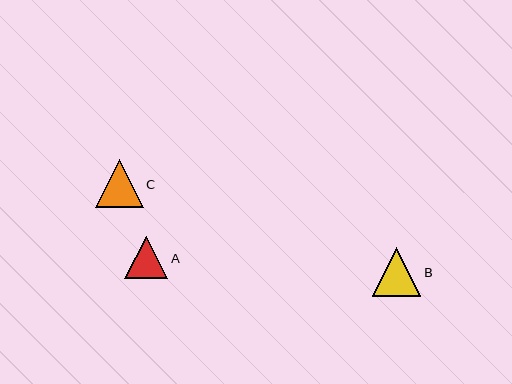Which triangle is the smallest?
Triangle A is the smallest with a size of approximately 43 pixels.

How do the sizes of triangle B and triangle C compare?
Triangle B and triangle C are approximately the same size.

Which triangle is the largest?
Triangle B is the largest with a size of approximately 49 pixels.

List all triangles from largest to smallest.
From largest to smallest: B, C, A.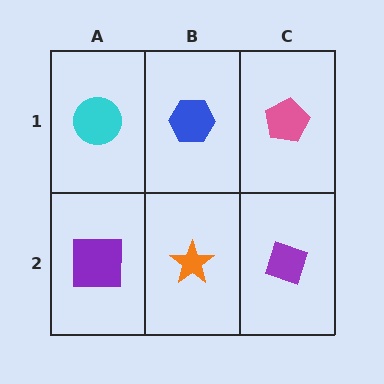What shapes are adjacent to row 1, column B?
An orange star (row 2, column B), a cyan circle (row 1, column A), a pink pentagon (row 1, column C).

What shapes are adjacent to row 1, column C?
A purple diamond (row 2, column C), a blue hexagon (row 1, column B).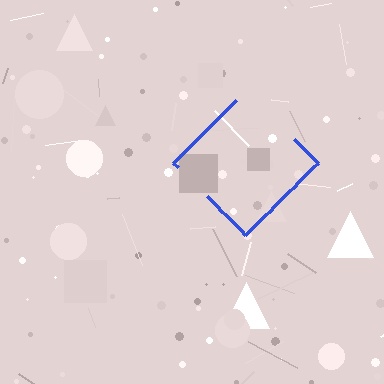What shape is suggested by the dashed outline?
The dashed outline suggests a diamond.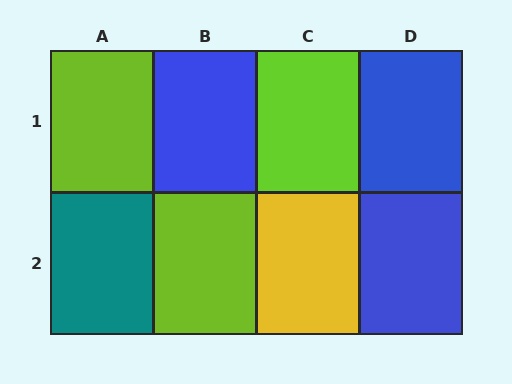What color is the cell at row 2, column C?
Yellow.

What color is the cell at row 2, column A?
Teal.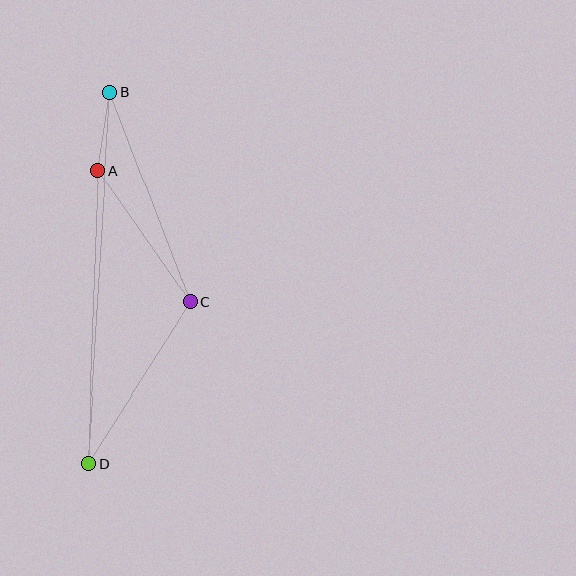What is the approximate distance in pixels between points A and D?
The distance between A and D is approximately 293 pixels.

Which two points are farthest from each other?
Points B and D are farthest from each other.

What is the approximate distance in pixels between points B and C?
The distance between B and C is approximately 225 pixels.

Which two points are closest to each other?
Points A and B are closest to each other.